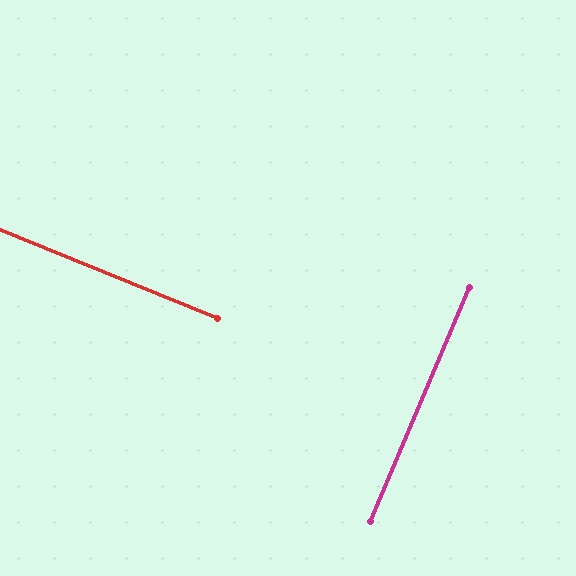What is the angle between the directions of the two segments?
Approximately 89 degrees.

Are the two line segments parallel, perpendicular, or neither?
Perpendicular — they meet at approximately 89°.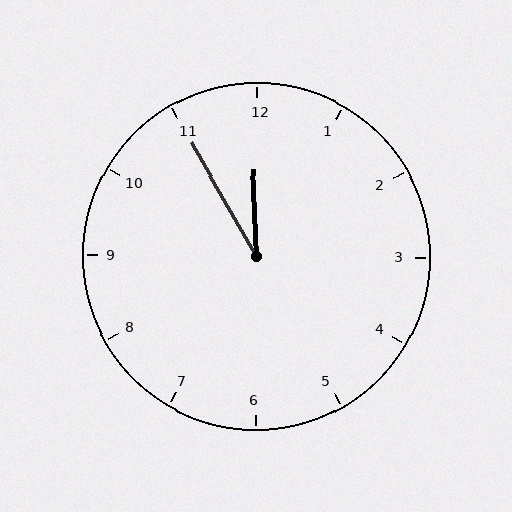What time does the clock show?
11:55.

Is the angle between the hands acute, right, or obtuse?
It is acute.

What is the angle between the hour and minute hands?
Approximately 28 degrees.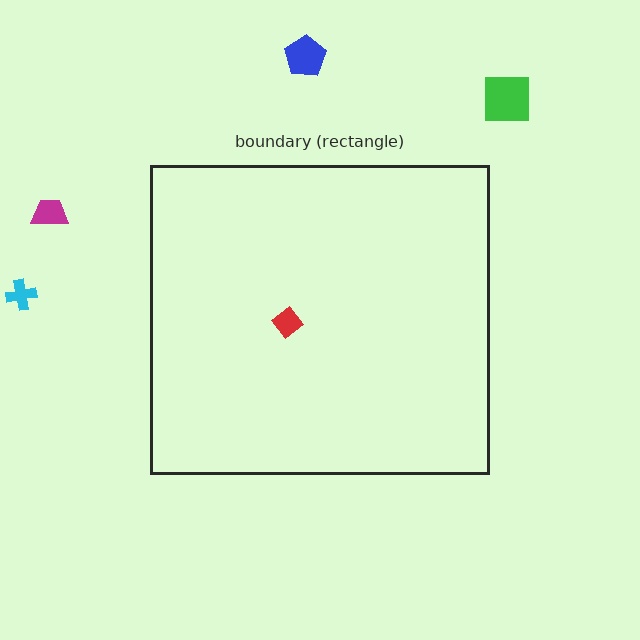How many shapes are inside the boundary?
1 inside, 4 outside.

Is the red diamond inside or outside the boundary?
Inside.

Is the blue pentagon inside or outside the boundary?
Outside.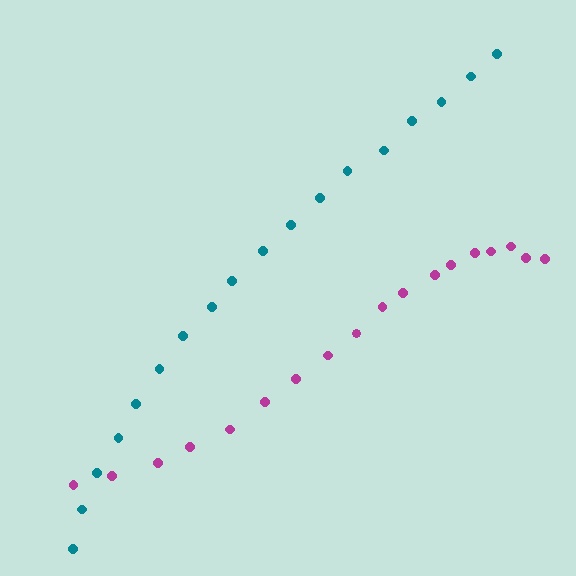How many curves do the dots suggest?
There are 2 distinct paths.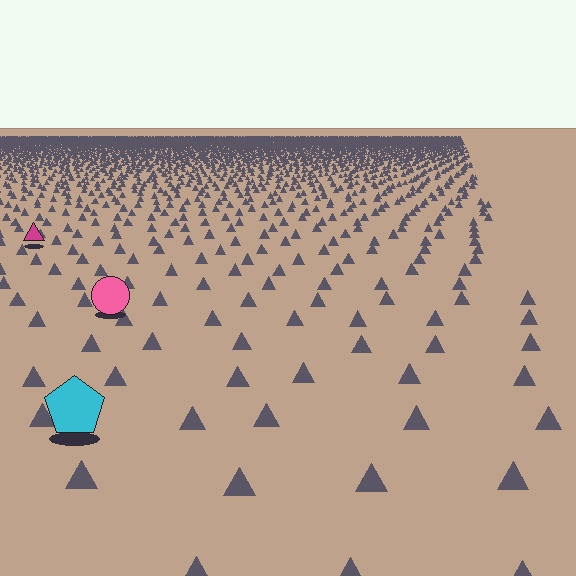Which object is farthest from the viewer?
The magenta triangle is farthest from the viewer. It appears smaller and the ground texture around it is denser.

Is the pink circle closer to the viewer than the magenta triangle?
Yes. The pink circle is closer — you can tell from the texture gradient: the ground texture is coarser near it.